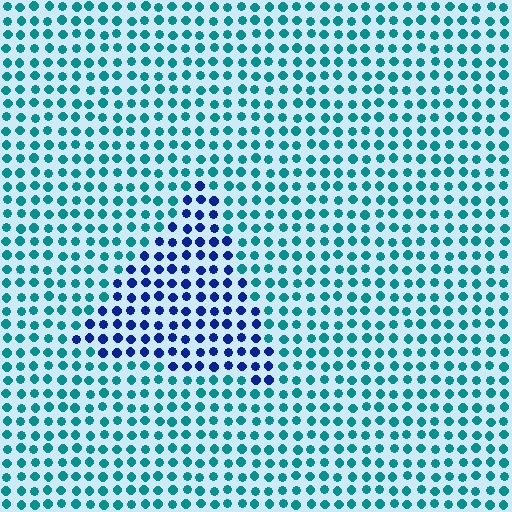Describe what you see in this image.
The image is filled with small teal elements in a uniform arrangement. A triangle-shaped region is visible where the elements are tinted to a slightly different hue, forming a subtle color boundary.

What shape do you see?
I see a triangle.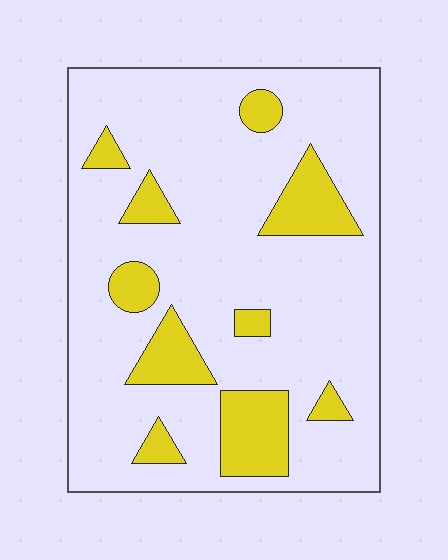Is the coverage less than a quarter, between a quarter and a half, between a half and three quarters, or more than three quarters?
Less than a quarter.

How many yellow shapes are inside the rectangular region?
10.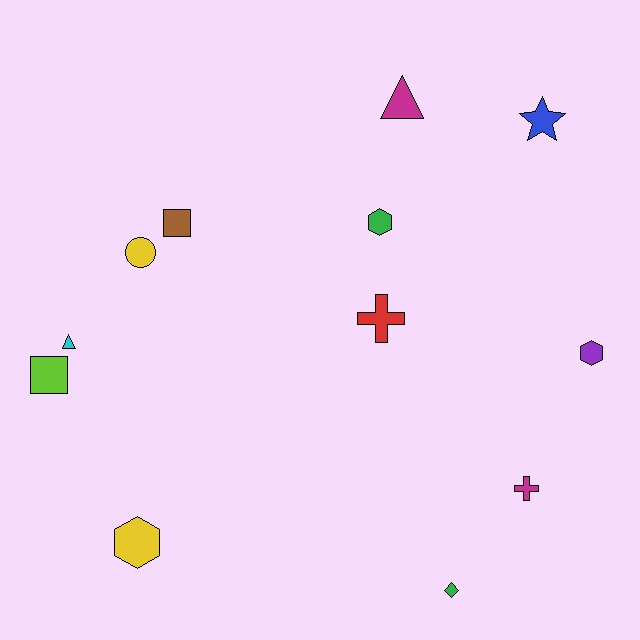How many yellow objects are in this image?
There are 2 yellow objects.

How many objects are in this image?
There are 12 objects.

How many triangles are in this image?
There are 2 triangles.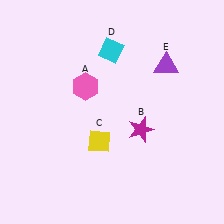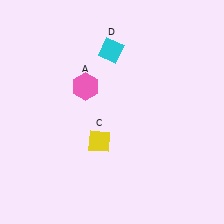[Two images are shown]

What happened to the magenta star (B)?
The magenta star (B) was removed in Image 2. It was in the bottom-right area of Image 1.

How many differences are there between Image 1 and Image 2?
There are 2 differences between the two images.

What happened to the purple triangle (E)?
The purple triangle (E) was removed in Image 2. It was in the top-right area of Image 1.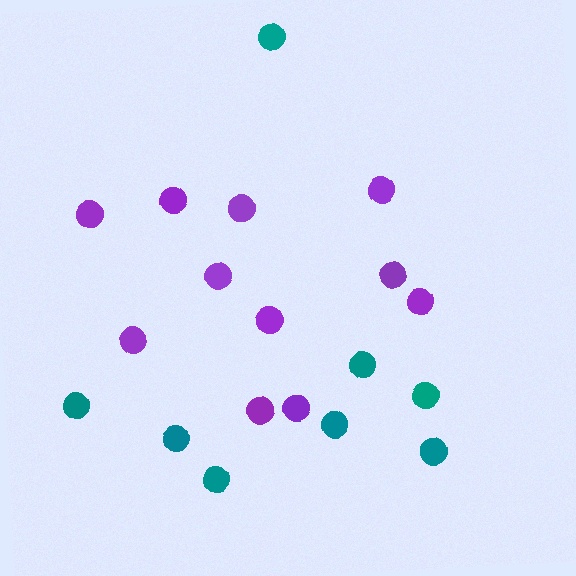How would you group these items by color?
There are 2 groups: one group of purple circles (11) and one group of teal circles (8).